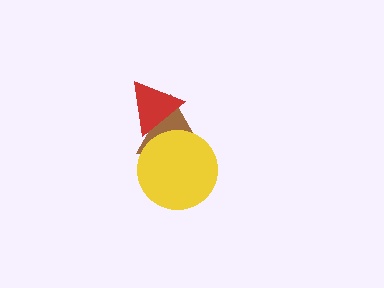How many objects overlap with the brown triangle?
2 objects overlap with the brown triangle.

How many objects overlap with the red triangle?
1 object overlaps with the red triangle.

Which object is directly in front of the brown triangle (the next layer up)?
The yellow circle is directly in front of the brown triangle.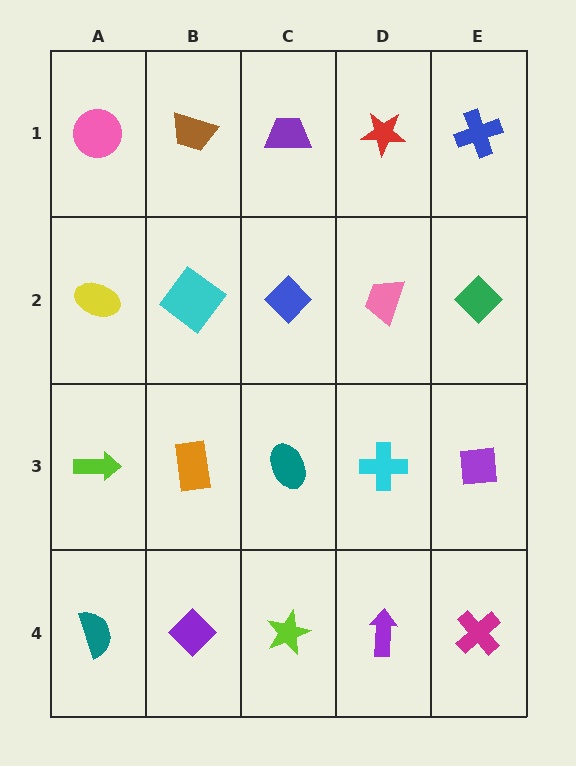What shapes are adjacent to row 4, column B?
An orange rectangle (row 3, column B), a teal semicircle (row 4, column A), a lime star (row 4, column C).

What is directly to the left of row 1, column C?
A brown trapezoid.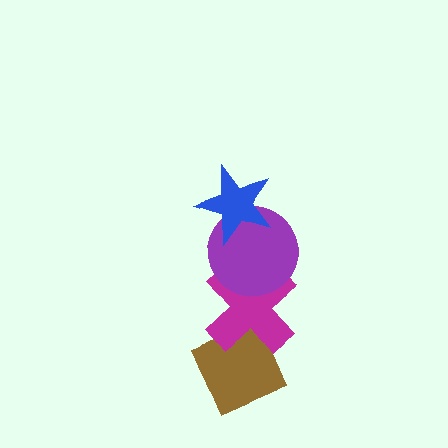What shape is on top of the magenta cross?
The purple circle is on top of the magenta cross.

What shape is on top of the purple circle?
The blue star is on top of the purple circle.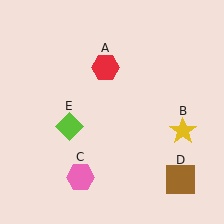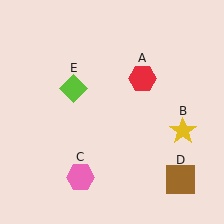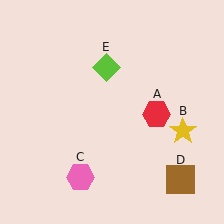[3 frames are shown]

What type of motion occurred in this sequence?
The red hexagon (object A), lime diamond (object E) rotated clockwise around the center of the scene.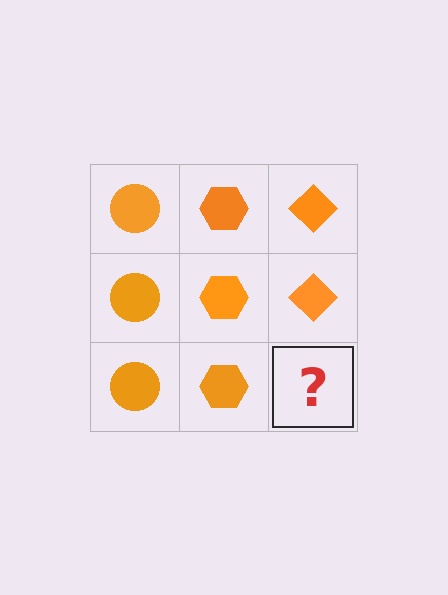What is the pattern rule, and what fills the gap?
The rule is that each column has a consistent shape. The gap should be filled with an orange diamond.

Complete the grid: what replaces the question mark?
The question mark should be replaced with an orange diamond.